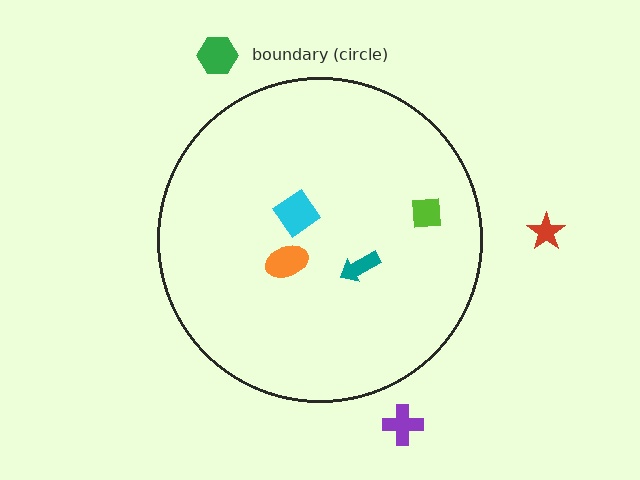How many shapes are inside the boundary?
4 inside, 3 outside.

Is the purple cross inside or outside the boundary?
Outside.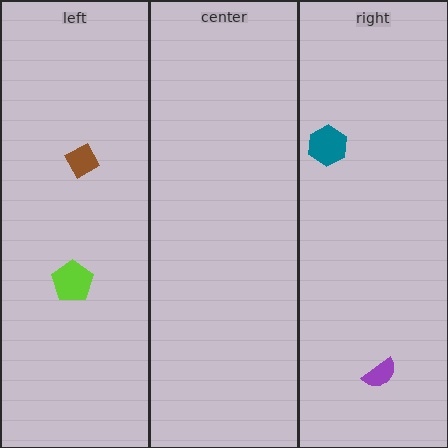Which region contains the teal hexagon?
The right region.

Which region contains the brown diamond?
The left region.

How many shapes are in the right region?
2.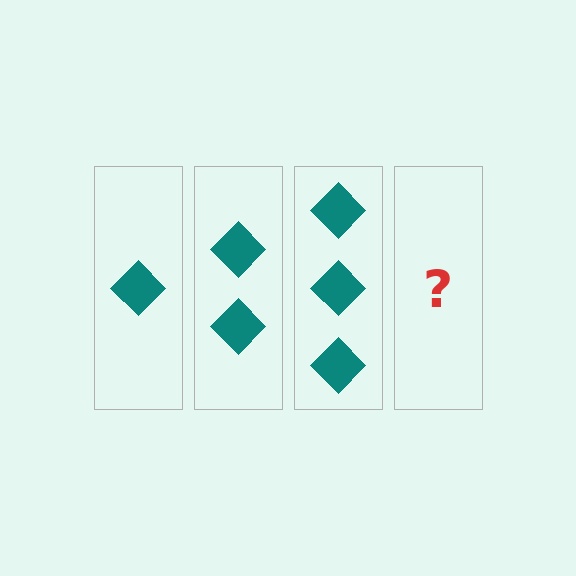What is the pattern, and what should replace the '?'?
The pattern is that each step adds one more diamond. The '?' should be 4 diamonds.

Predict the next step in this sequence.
The next step is 4 diamonds.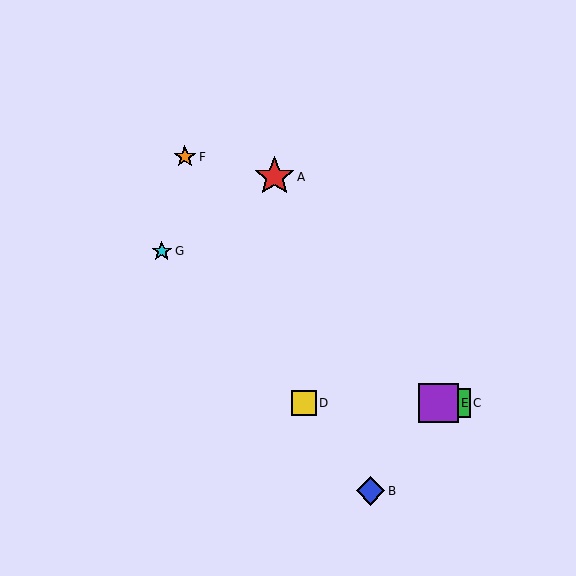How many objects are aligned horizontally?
3 objects (C, D, E) are aligned horizontally.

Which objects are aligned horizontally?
Objects C, D, E are aligned horizontally.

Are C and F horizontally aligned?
No, C is at y≈403 and F is at y≈157.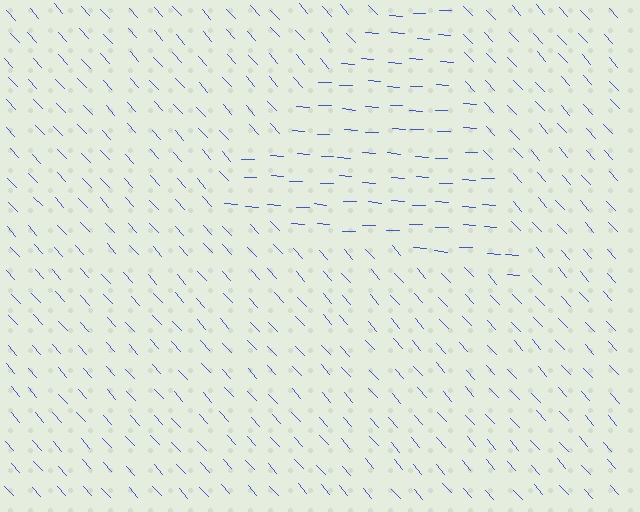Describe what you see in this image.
The image is filled with small blue line segments. A triangle region in the image has lines oriented differently from the surrounding lines, creating a visible texture boundary.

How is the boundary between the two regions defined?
The boundary is defined purely by a change in line orientation (approximately 45 degrees difference). All lines are the same color and thickness.